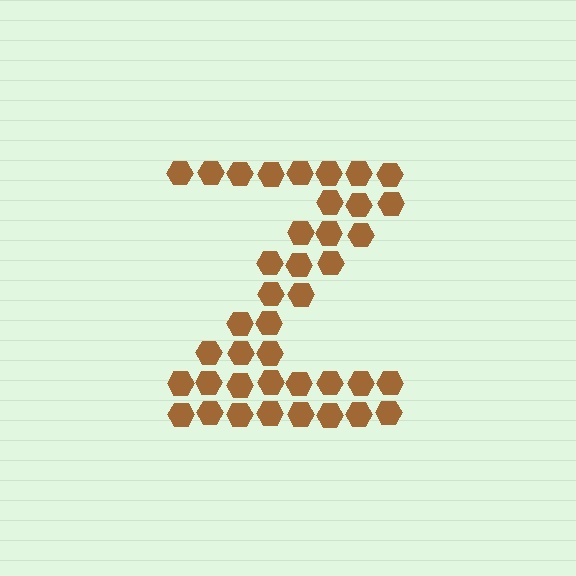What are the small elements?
The small elements are hexagons.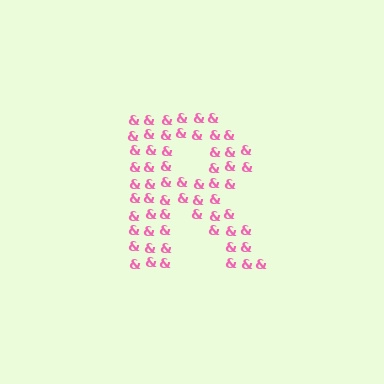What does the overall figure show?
The overall figure shows the letter R.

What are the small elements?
The small elements are ampersands.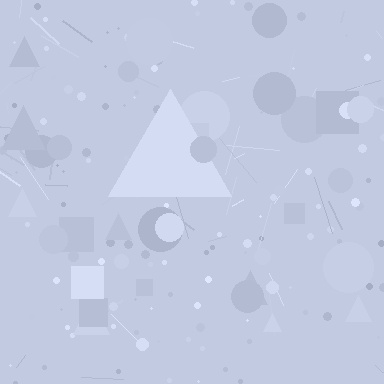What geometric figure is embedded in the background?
A triangle is embedded in the background.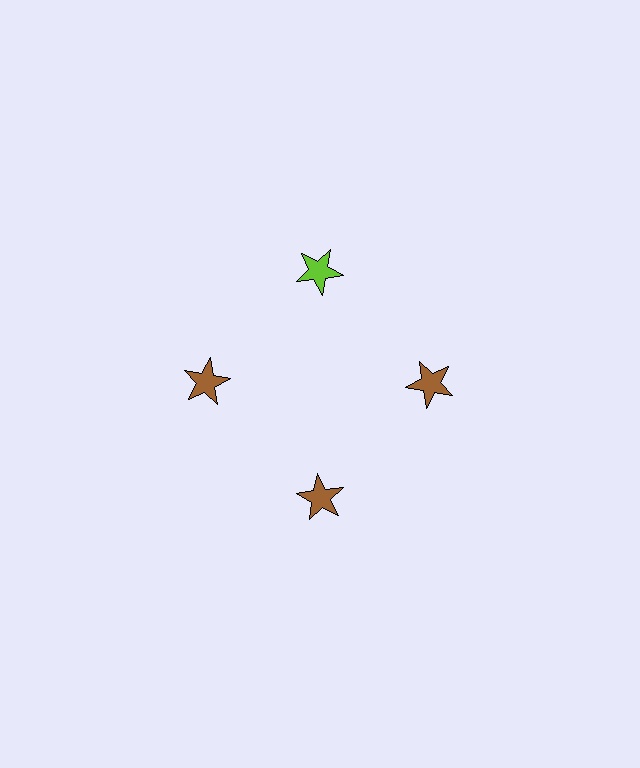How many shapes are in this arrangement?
There are 4 shapes arranged in a ring pattern.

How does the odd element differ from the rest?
It has a different color: lime instead of brown.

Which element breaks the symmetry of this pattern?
The lime star at roughly the 12 o'clock position breaks the symmetry. All other shapes are brown stars.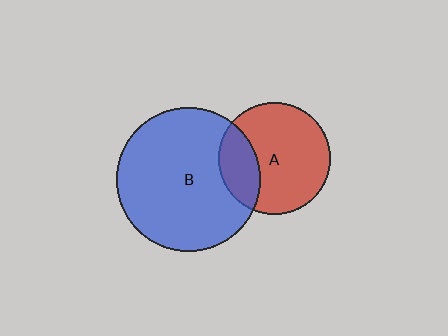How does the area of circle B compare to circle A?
Approximately 1.7 times.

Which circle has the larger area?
Circle B (blue).